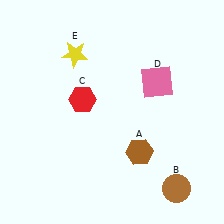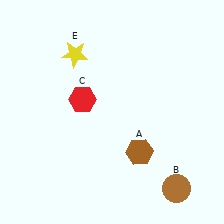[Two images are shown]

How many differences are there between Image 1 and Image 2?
There is 1 difference between the two images.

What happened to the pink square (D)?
The pink square (D) was removed in Image 2. It was in the top-right area of Image 1.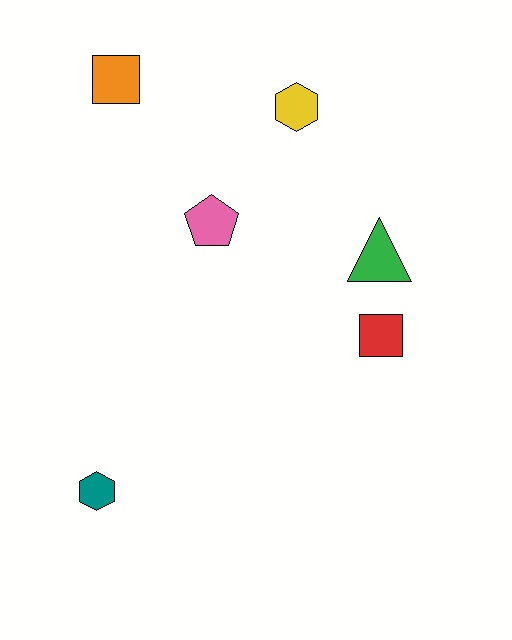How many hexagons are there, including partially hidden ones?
There are 2 hexagons.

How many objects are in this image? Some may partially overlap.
There are 6 objects.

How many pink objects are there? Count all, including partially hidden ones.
There is 1 pink object.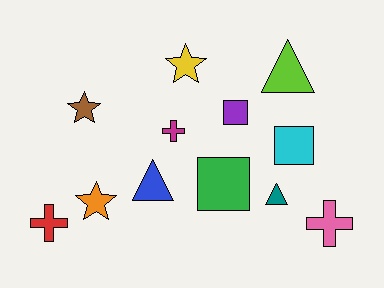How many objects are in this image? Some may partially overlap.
There are 12 objects.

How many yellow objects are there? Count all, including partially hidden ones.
There is 1 yellow object.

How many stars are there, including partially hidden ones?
There are 3 stars.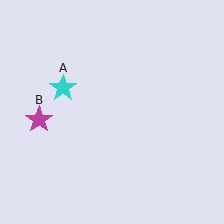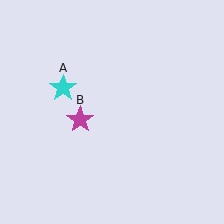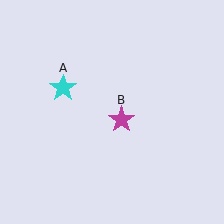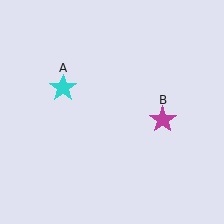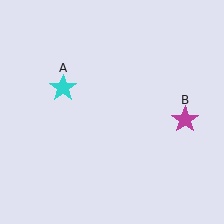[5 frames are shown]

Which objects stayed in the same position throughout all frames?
Cyan star (object A) remained stationary.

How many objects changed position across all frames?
1 object changed position: magenta star (object B).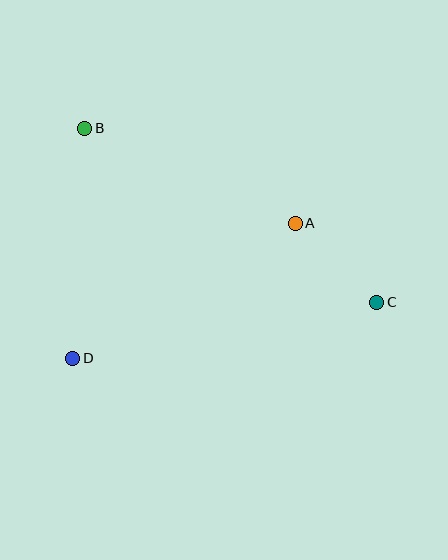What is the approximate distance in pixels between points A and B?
The distance between A and B is approximately 231 pixels.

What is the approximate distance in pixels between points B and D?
The distance between B and D is approximately 230 pixels.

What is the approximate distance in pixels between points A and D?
The distance between A and D is approximately 260 pixels.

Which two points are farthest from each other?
Points B and C are farthest from each other.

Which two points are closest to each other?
Points A and C are closest to each other.